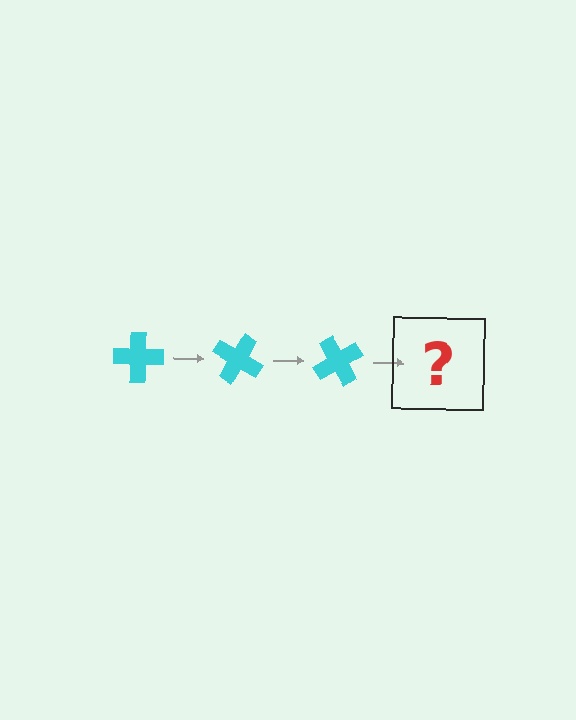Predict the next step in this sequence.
The next step is a cyan cross rotated 90 degrees.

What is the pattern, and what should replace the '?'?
The pattern is that the cross rotates 30 degrees each step. The '?' should be a cyan cross rotated 90 degrees.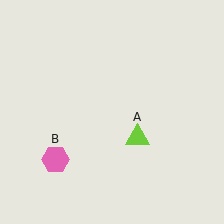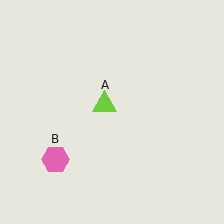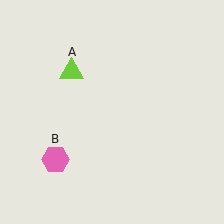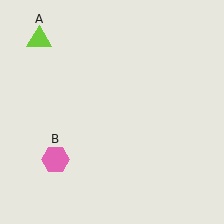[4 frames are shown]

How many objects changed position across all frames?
1 object changed position: lime triangle (object A).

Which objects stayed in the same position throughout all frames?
Pink hexagon (object B) remained stationary.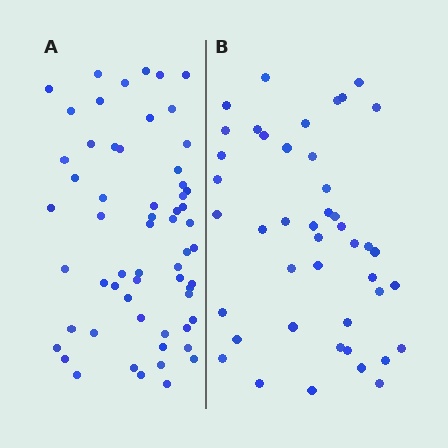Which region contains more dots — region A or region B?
Region A (the left region) has more dots.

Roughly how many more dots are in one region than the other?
Region A has approximately 15 more dots than region B.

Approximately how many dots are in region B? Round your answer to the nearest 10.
About 40 dots. (The exact count is 44, which rounds to 40.)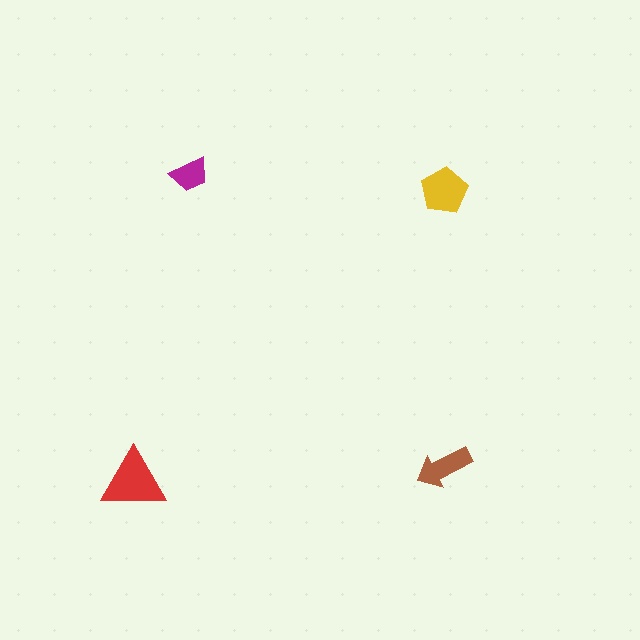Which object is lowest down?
The red triangle is bottommost.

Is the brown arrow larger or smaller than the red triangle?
Smaller.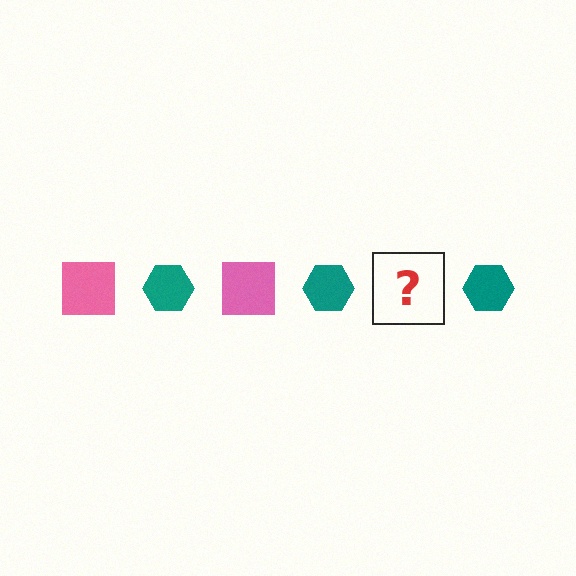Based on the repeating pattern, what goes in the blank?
The blank should be a pink square.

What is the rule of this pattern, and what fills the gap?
The rule is that the pattern alternates between pink square and teal hexagon. The gap should be filled with a pink square.